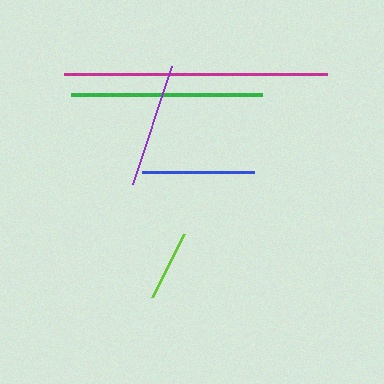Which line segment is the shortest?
The lime line is the shortest at approximately 71 pixels.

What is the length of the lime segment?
The lime segment is approximately 71 pixels long.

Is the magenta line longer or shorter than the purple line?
The magenta line is longer than the purple line.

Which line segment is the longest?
The magenta line is the longest at approximately 263 pixels.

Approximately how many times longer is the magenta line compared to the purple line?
The magenta line is approximately 2.1 times the length of the purple line.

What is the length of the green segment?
The green segment is approximately 191 pixels long.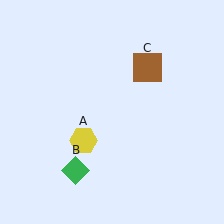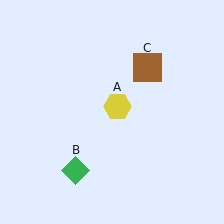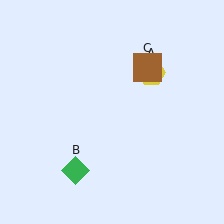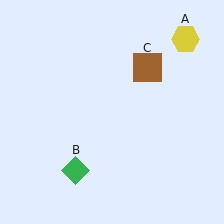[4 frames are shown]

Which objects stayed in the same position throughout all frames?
Green diamond (object B) and brown square (object C) remained stationary.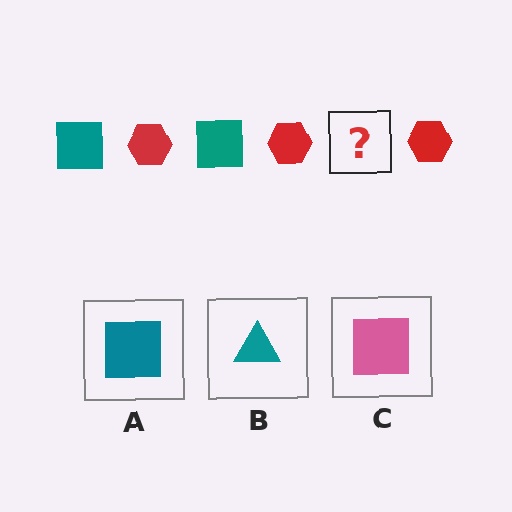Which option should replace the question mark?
Option A.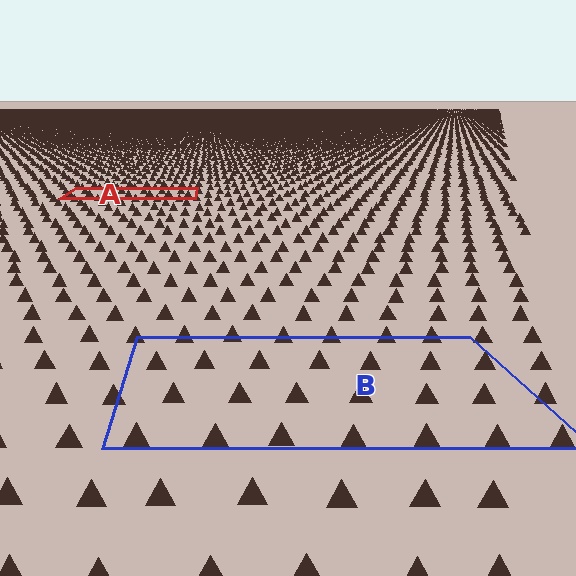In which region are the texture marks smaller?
The texture marks are smaller in region A, because it is farther away.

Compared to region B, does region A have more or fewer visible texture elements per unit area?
Region A has more texture elements per unit area — they are packed more densely because it is farther away.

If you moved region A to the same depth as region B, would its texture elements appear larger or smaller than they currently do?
They would appear larger. At a closer depth, the same texture elements are projected at a bigger on-screen size.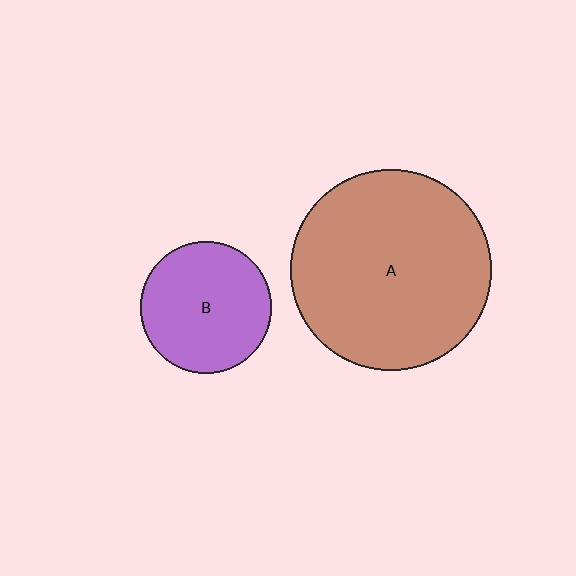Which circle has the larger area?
Circle A (brown).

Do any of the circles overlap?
No, none of the circles overlap.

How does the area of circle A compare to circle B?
Approximately 2.3 times.